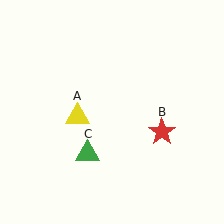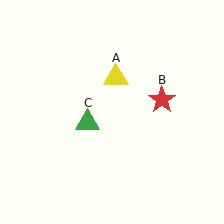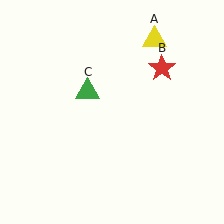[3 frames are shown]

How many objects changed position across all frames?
3 objects changed position: yellow triangle (object A), red star (object B), green triangle (object C).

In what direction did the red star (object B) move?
The red star (object B) moved up.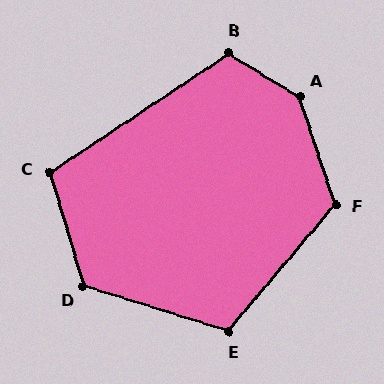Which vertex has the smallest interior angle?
C, at approximately 107 degrees.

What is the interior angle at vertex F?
Approximately 122 degrees (obtuse).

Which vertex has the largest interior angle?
A, at approximately 140 degrees.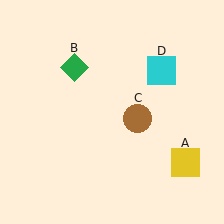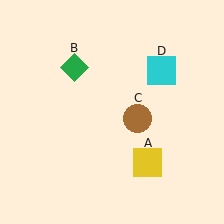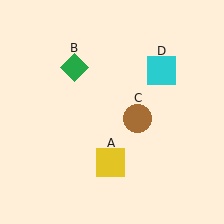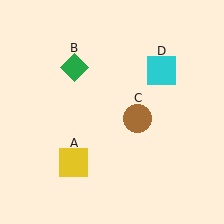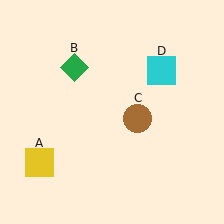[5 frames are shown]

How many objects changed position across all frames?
1 object changed position: yellow square (object A).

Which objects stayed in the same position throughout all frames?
Green diamond (object B) and brown circle (object C) and cyan square (object D) remained stationary.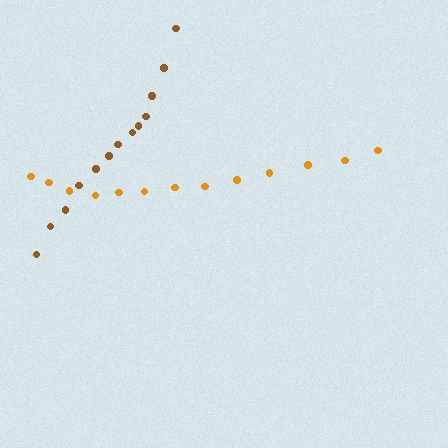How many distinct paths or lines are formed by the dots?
There are 2 distinct paths.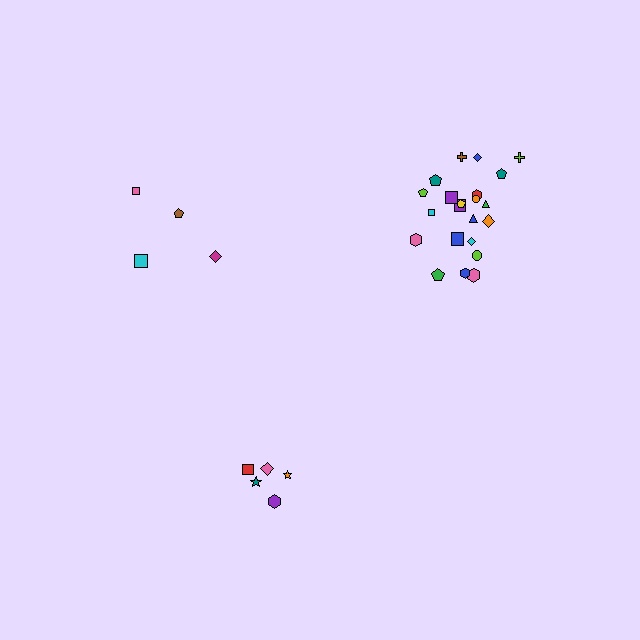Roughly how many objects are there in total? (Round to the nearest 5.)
Roughly 30 objects in total.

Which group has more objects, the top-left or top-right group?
The top-right group.